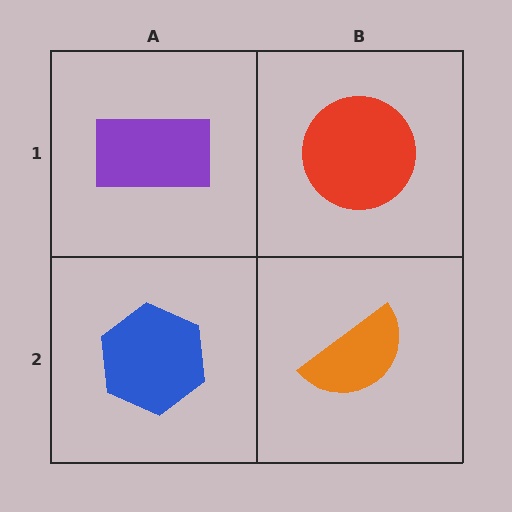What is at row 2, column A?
A blue hexagon.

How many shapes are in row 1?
2 shapes.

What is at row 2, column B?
An orange semicircle.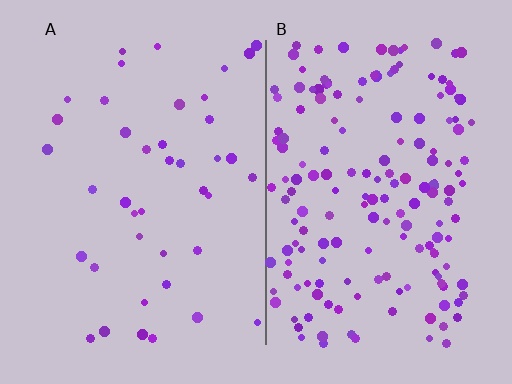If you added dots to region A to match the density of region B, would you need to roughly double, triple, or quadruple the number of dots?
Approximately quadruple.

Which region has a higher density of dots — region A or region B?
B (the right).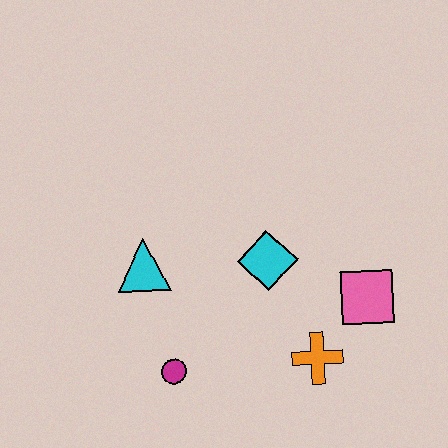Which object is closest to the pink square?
The orange cross is closest to the pink square.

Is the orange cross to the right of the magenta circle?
Yes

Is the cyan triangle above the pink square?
Yes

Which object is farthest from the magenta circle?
The pink square is farthest from the magenta circle.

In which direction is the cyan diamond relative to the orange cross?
The cyan diamond is above the orange cross.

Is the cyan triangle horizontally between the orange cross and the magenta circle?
No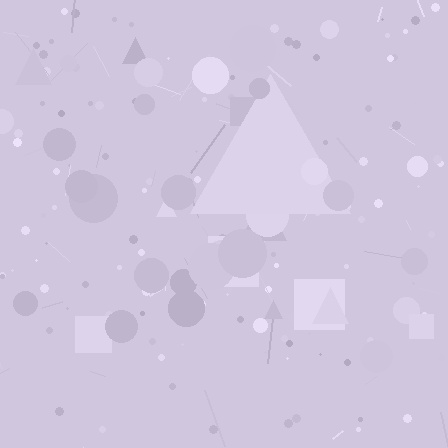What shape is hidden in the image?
A triangle is hidden in the image.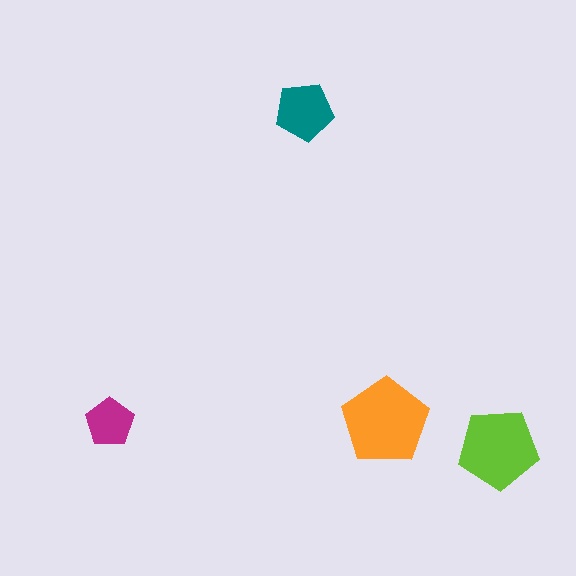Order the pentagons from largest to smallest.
the orange one, the lime one, the teal one, the magenta one.